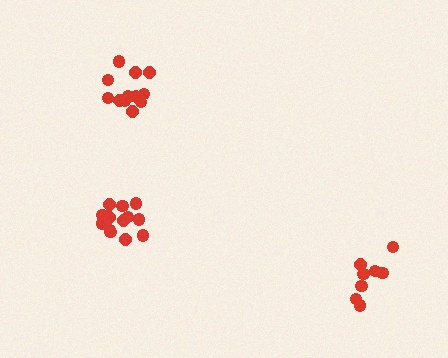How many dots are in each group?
Group 1: 8 dots, Group 2: 13 dots, Group 3: 12 dots (33 total).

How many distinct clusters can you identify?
There are 3 distinct clusters.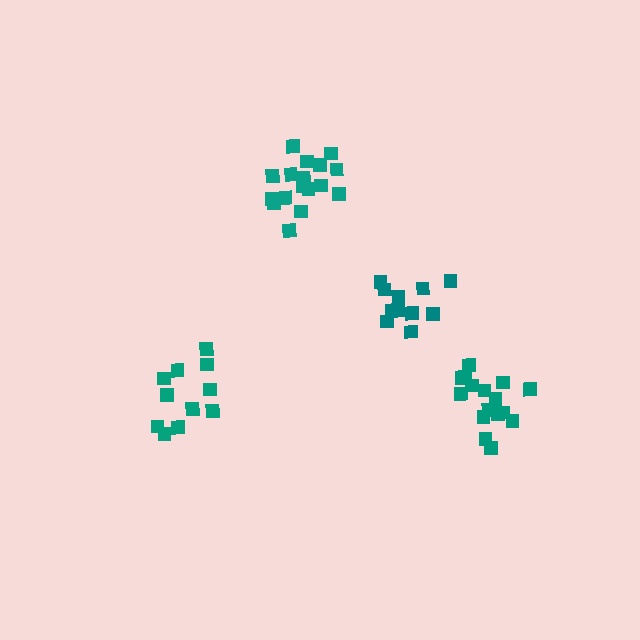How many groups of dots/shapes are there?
There are 4 groups.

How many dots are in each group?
Group 1: 11 dots, Group 2: 11 dots, Group 3: 16 dots, Group 4: 17 dots (55 total).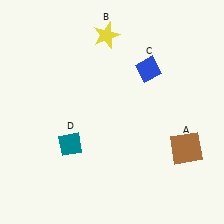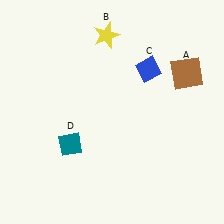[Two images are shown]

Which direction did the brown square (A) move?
The brown square (A) moved up.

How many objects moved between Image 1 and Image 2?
1 object moved between the two images.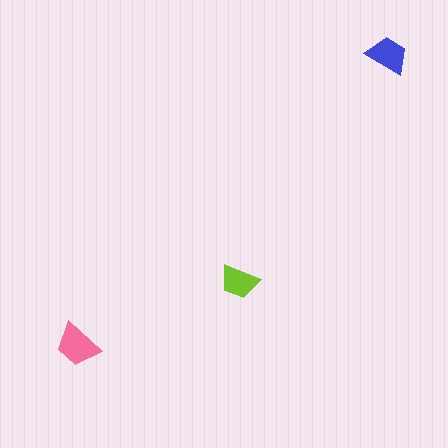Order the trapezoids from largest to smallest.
the pink one, the blue one, the lime one.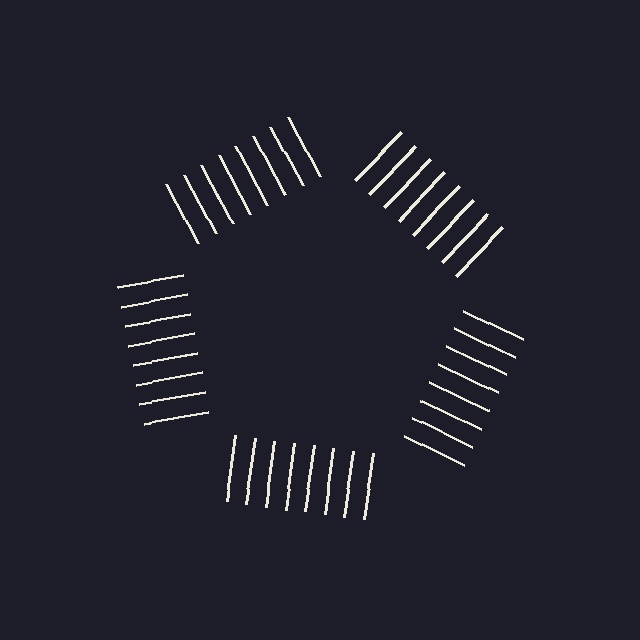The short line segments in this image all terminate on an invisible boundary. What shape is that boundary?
An illusory pentagon — the line segments terminate on its edges but no continuous stroke is drawn.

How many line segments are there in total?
40 — 8 along each of the 5 edges.